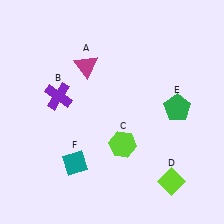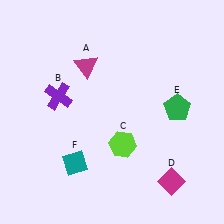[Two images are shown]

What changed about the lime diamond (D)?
In Image 1, D is lime. In Image 2, it changed to magenta.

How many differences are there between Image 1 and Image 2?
There is 1 difference between the two images.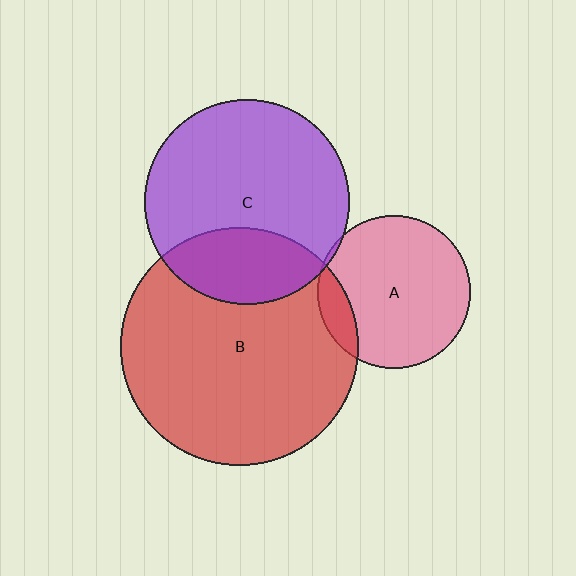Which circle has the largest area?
Circle B (red).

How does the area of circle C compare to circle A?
Approximately 1.8 times.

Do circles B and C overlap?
Yes.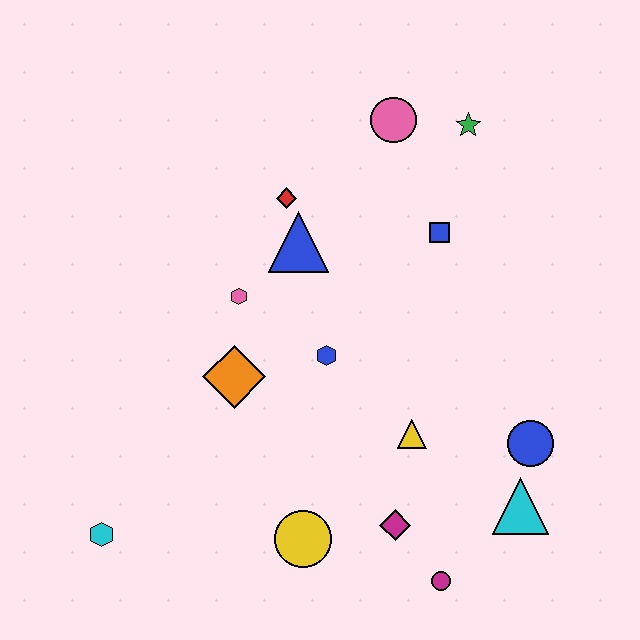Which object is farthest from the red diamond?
The magenta circle is farthest from the red diamond.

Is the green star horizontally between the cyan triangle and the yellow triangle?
Yes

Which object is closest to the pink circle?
The green star is closest to the pink circle.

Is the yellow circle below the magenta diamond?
Yes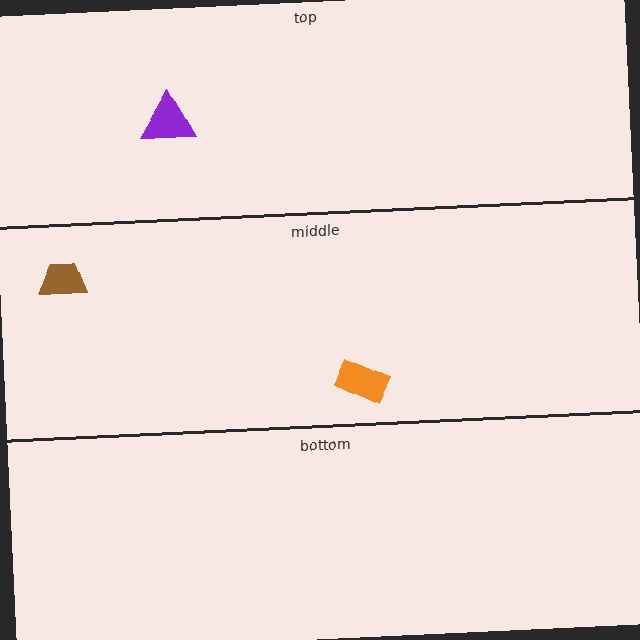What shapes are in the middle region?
The brown trapezoid, the orange rectangle.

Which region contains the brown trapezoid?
The middle region.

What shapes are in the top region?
The purple triangle.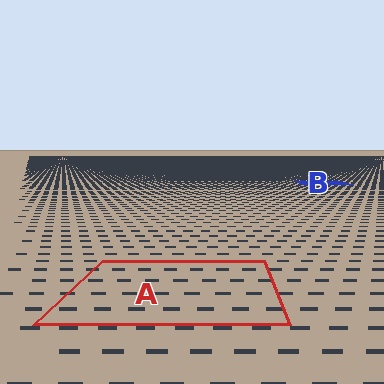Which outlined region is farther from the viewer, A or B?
Region B is farther from the viewer — the texture elements inside it appear smaller and more densely packed.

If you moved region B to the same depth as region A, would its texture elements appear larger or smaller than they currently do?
They would appear larger. At a closer depth, the same texture elements are projected at a bigger on-screen size.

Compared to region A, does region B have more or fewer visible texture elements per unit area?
Region B has more texture elements per unit area — they are packed more densely because it is farther away.